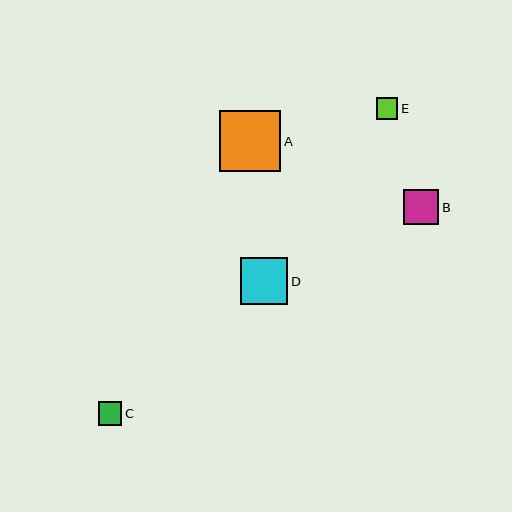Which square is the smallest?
Square E is the smallest with a size of approximately 22 pixels.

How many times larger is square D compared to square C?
Square D is approximately 2.0 times the size of square C.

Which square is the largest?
Square A is the largest with a size of approximately 61 pixels.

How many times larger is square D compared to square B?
Square D is approximately 1.3 times the size of square B.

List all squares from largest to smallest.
From largest to smallest: A, D, B, C, E.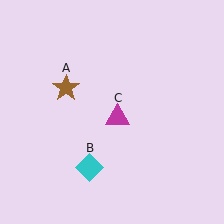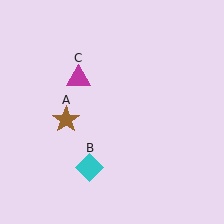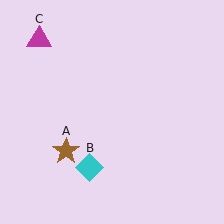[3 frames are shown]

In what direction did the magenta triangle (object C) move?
The magenta triangle (object C) moved up and to the left.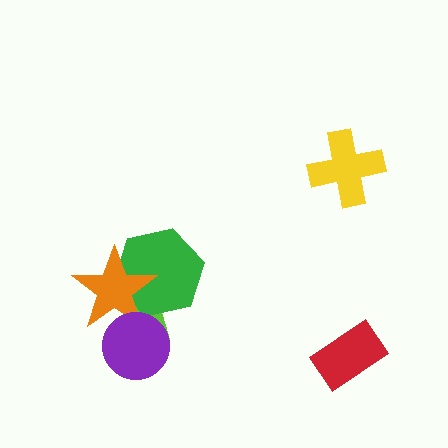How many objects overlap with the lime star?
3 objects overlap with the lime star.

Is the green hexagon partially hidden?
Yes, it is partially covered by another shape.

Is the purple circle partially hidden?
No, no other shape covers it.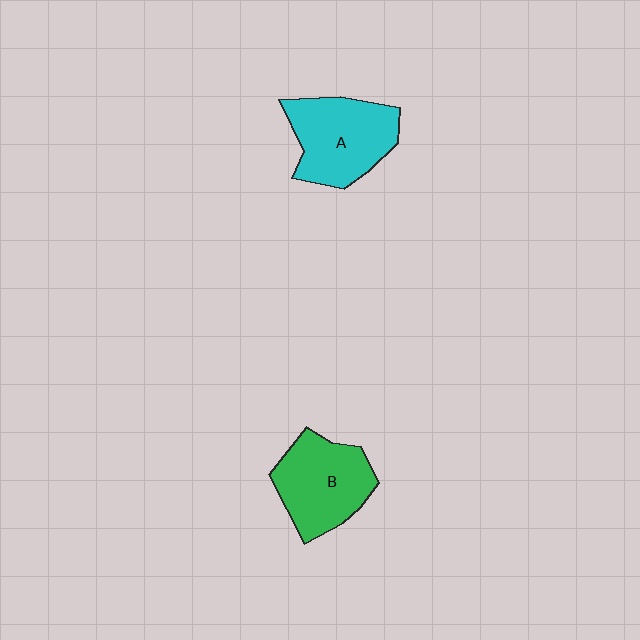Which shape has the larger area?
Shape A (cyan).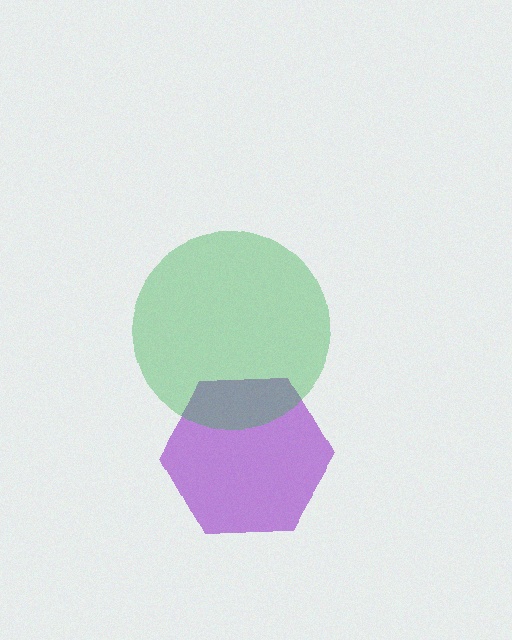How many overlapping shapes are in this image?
There are 2 overlapping shapes in the image.